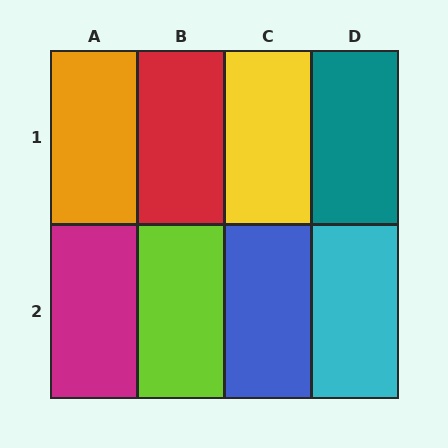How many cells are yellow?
1 cell is yellow.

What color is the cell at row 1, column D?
Teal.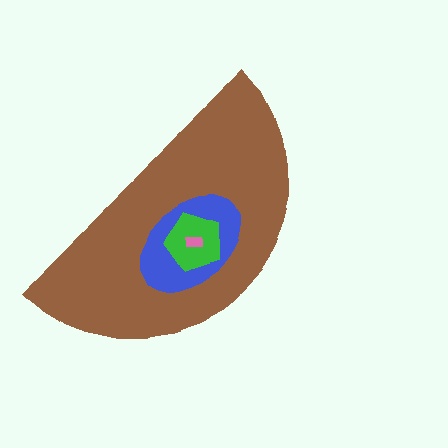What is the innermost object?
The pink rectangle.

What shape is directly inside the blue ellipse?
The green pentagon.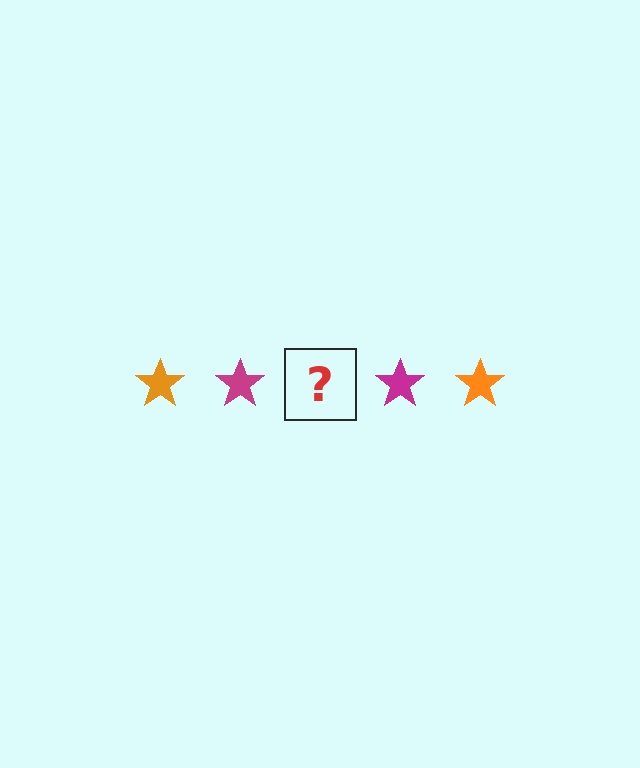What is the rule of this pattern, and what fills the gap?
The rule is that the pattern cycles through orange, magenta stars. The gap should be filled with an orange star.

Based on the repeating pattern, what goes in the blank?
The blank should be an orange star.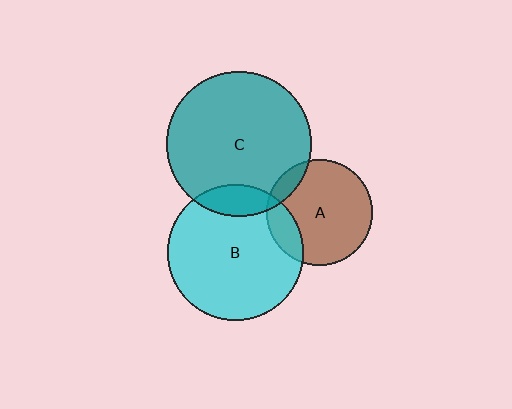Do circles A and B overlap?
Yes.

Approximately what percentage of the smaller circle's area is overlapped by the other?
Approximately 15%.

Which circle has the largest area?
Circle C (teal).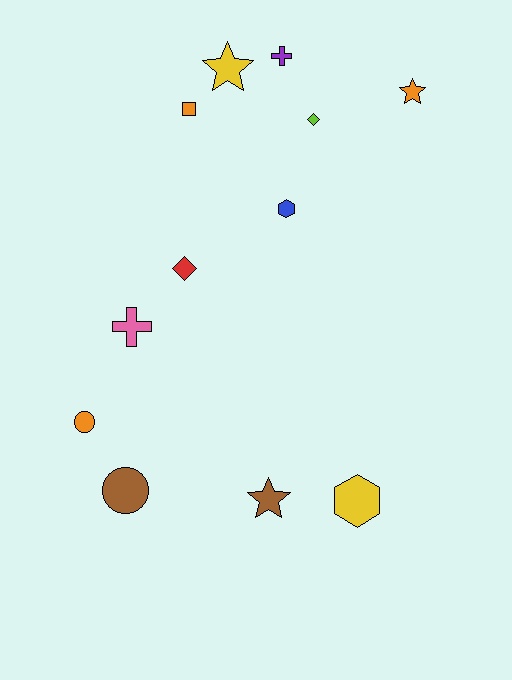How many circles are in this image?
There are 2 circles.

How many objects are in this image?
There are 12 objects.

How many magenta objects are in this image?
There are no magenta objects.